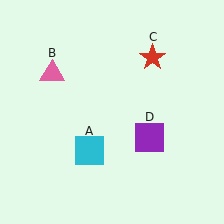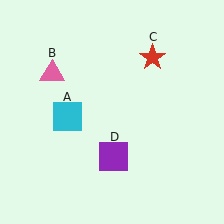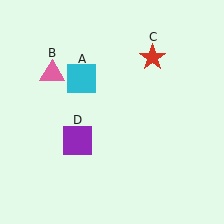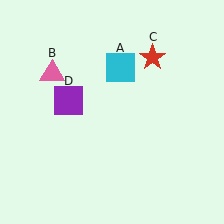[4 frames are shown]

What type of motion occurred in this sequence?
The cyan square (object A), purple square (object D) rotated clockwise around the center of the scene.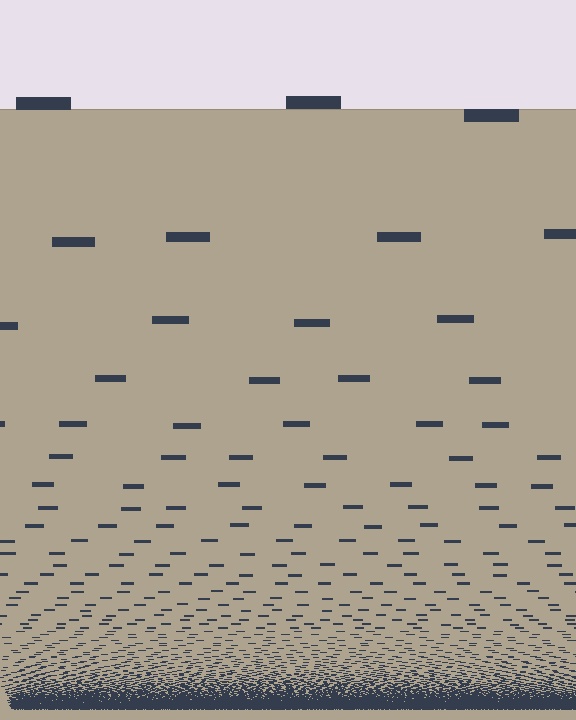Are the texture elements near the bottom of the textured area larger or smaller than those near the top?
Smaller. The gradient is inverted — elements near the bottom are smaller and denser.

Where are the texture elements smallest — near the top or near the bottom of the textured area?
Near the bottom.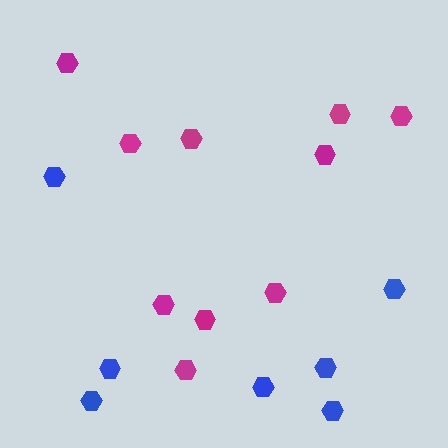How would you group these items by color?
There are 2 groups: one group of blue hexagons (7) and one group of magenta hexagons (10).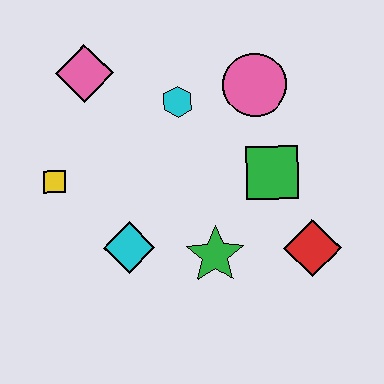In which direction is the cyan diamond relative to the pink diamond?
The cyan diamond is below the pink diamond.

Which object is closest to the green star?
The cyan diamond is closest to the green star.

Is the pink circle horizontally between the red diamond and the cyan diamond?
Yes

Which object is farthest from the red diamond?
The pink diamond is farthest from the red diamond.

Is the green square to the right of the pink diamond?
Yes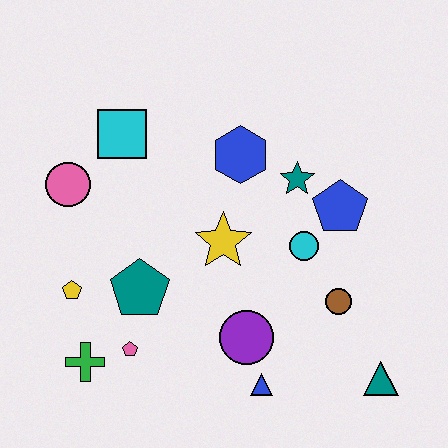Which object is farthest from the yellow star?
The teal triangle is farthest from the yellow star.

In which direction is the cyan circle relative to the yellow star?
The cyan circle is to the right of the yellow star.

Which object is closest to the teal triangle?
The brown circle is closest to the teal triangle.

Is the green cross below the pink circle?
Yes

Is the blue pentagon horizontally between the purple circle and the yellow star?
No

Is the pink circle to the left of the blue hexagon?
Yes